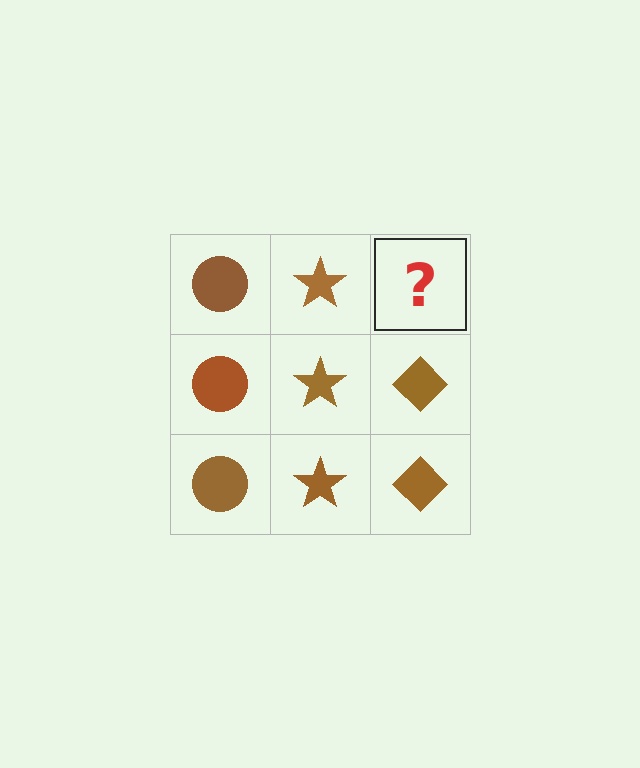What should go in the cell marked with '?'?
The missing cell should contain a brown diamond.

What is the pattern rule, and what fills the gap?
The rule is that each column has a consistent shape. The gap should be filled with a brown diamond.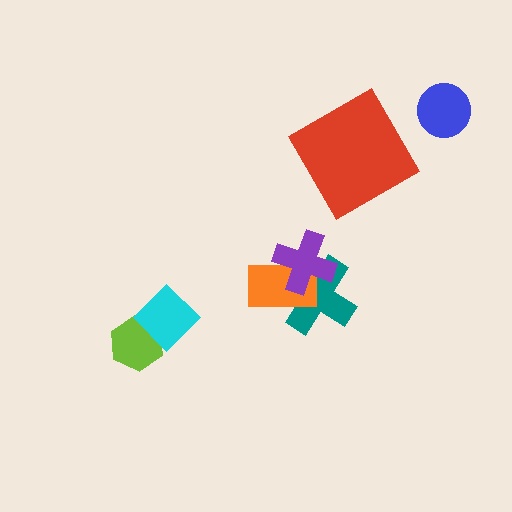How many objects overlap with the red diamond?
0 objects overlap with the red diamond.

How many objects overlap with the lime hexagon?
1 object overlaps with the lime hexagon.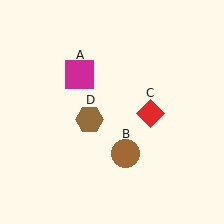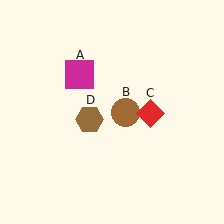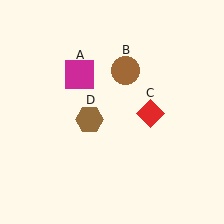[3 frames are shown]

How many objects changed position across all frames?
1 object changed position: brown circle (object B).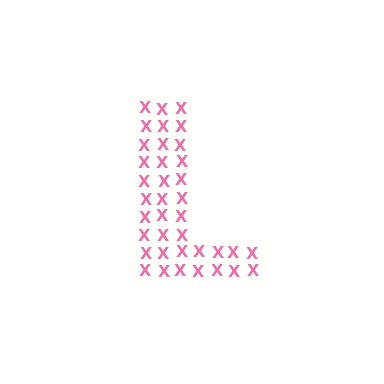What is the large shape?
The large shape is the letter L.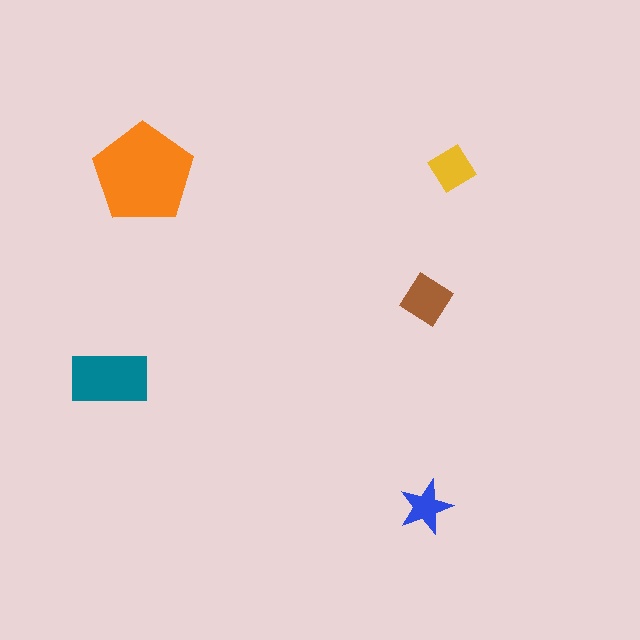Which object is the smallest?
The blue star.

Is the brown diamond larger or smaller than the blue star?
Larger.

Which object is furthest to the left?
The teal rectangle is leftmost.